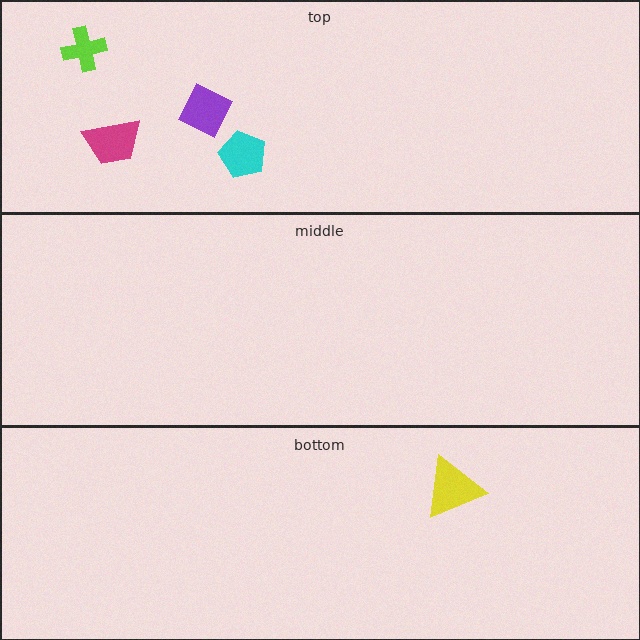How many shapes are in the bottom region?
1.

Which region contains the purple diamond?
The top region.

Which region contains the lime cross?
The top region.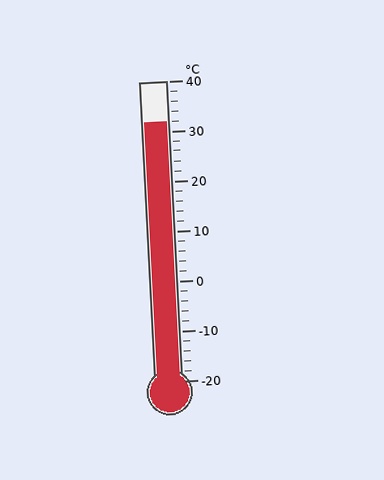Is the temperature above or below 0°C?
The temperature is above 0°C.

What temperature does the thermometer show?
The thermometer shows approximately 32°C.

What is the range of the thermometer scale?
The thermometer scale ranges from -20°C to 40°C.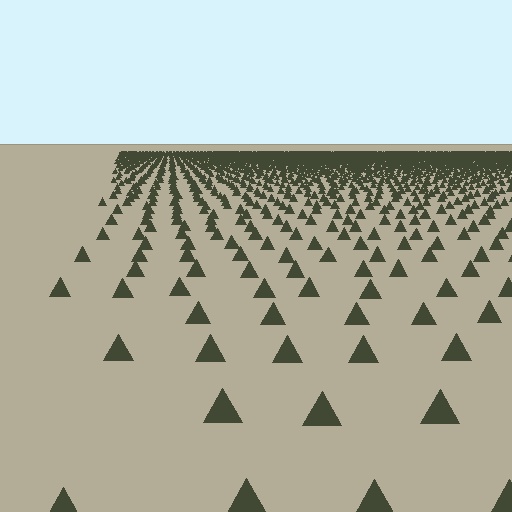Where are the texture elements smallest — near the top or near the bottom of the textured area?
Near the top.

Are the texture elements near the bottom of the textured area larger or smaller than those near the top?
Larger. Near the bottom, elements are closer to the viewer and appear at a bigger on-screen size.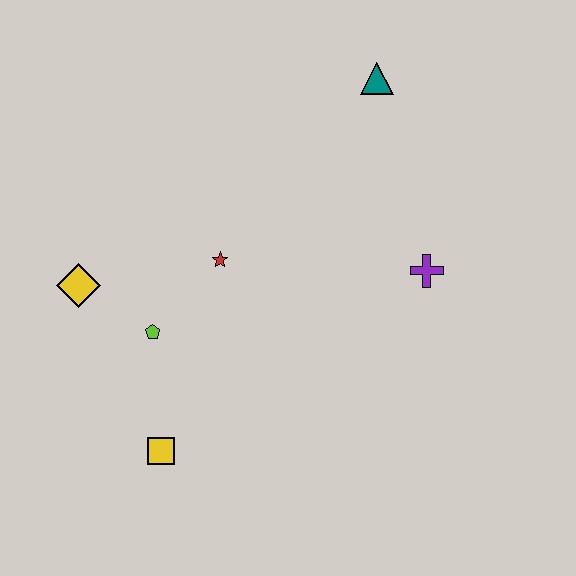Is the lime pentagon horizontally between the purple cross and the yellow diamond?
Yes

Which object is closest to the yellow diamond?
The lime pentagon is closest to the yellow diamond.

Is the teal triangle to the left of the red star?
No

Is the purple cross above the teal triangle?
No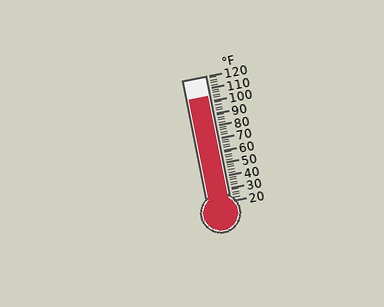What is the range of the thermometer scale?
The thermometer scale ranges from 20°F to 120°F.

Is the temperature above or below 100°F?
The temperature is above 100°F.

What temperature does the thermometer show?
The thermometer shows approximately 104°F.